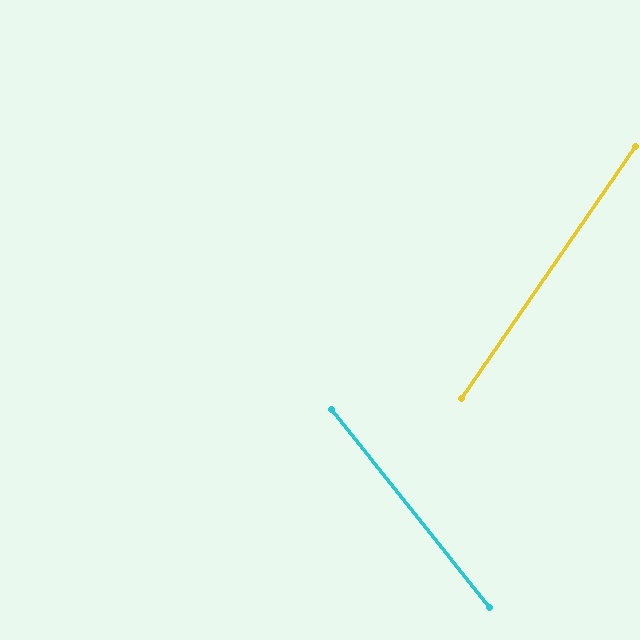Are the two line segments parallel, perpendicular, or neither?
Neither parallel nor perpendicular — they differ by about 73°.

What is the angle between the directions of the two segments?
Approximately 73 degrees.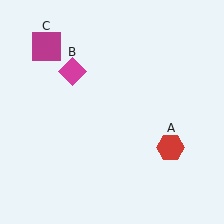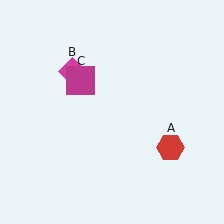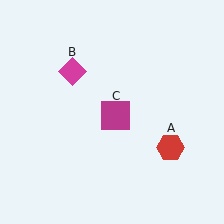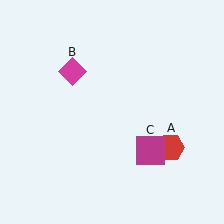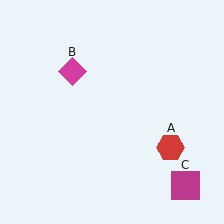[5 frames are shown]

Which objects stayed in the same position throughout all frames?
Red hexagon (object A) and magenta diamond (object B) remained stationary.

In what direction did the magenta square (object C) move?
The magenta square (object C) moved down and to the right.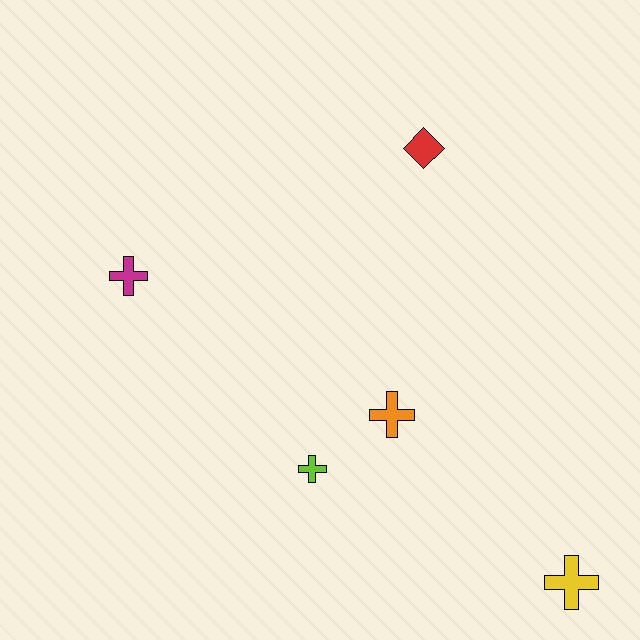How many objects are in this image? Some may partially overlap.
There are 5 objects.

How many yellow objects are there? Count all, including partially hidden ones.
There is 1 yellow object.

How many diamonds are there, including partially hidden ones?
There is 1 diamond.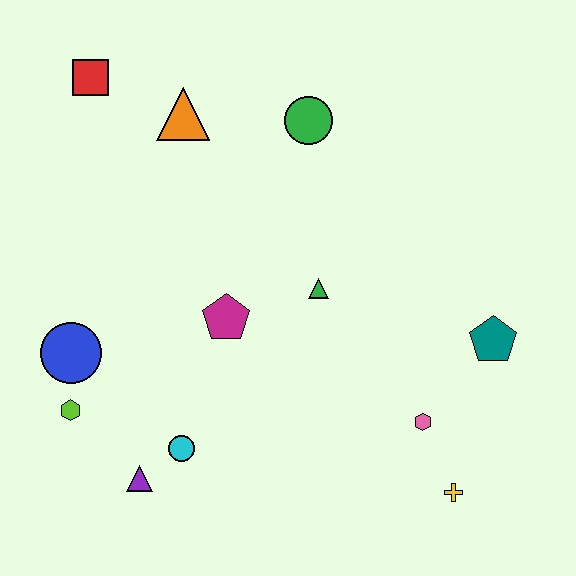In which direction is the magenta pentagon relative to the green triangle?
The magenta pentagon is to the left of the green triangle.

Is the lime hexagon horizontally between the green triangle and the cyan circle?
No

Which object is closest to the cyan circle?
The purple triangle is closest to the cyan circle.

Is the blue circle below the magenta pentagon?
Yes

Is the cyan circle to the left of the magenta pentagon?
Yes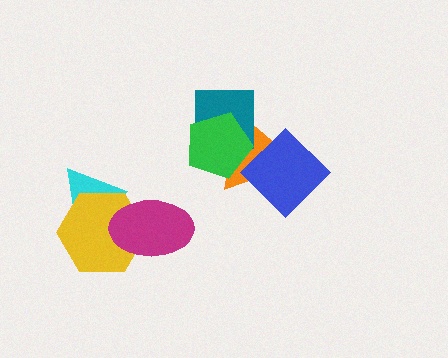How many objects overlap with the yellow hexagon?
2 objects overlap with the yellow hexagon.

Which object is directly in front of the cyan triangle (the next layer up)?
The yellow hexagon is directly in front of the cyan triangle.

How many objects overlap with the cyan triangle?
2 objects overlap with the cyan triangle.